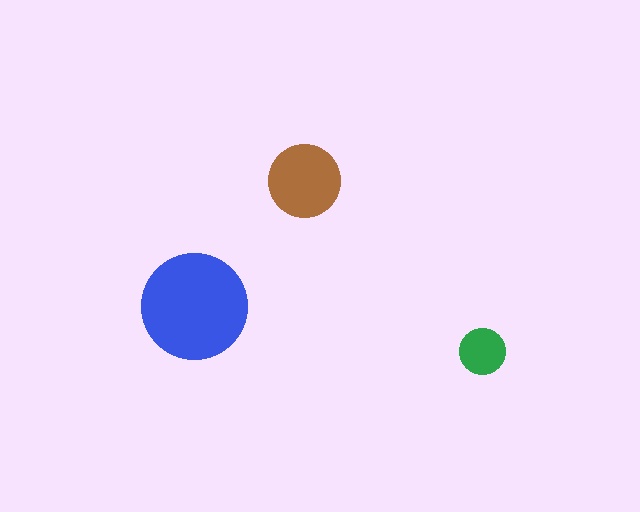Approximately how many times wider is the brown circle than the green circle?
About 1.5 times wider.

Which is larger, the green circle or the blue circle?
The blue one.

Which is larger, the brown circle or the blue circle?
The blue one.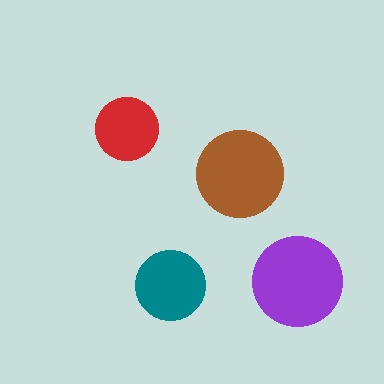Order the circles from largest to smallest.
the purple one, the brown one, the teal one, the red one.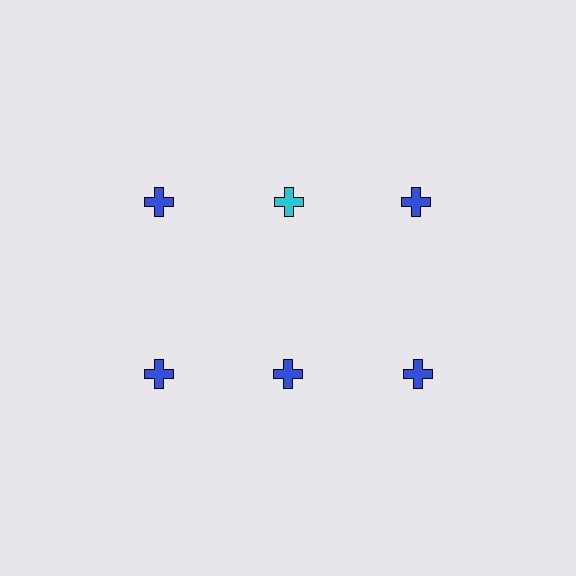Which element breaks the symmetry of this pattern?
The cyan cross in the top row, second from left column breaks the symmetry. All other shapes are blue crosses.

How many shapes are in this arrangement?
There are 6 shapes arranged in a grid pattern.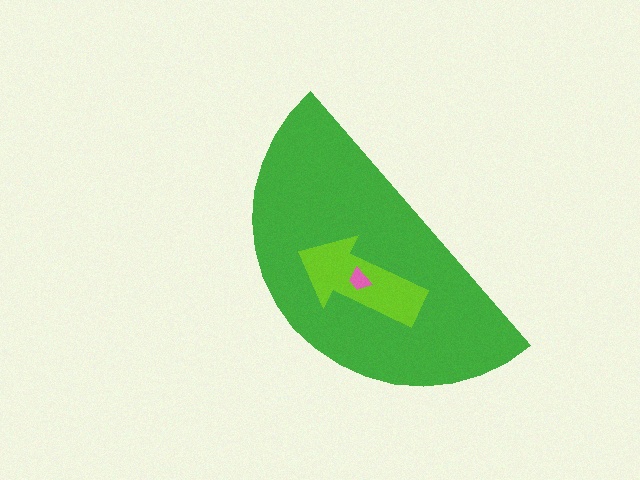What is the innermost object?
The pink trapezoid.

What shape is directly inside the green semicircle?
The lime arrow.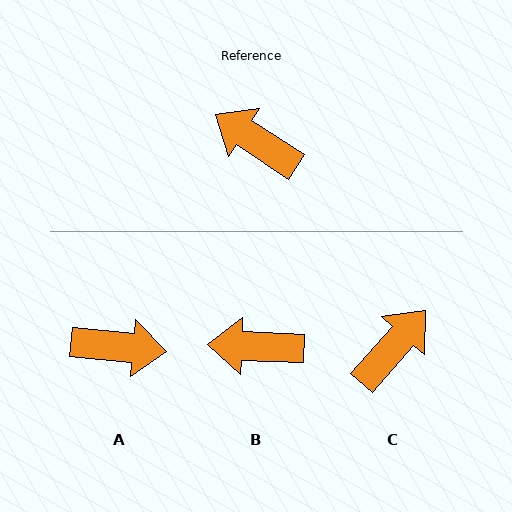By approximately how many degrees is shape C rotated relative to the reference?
Approximately 98 degrees clockwise.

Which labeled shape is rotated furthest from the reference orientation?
A, about 153 degrees away.